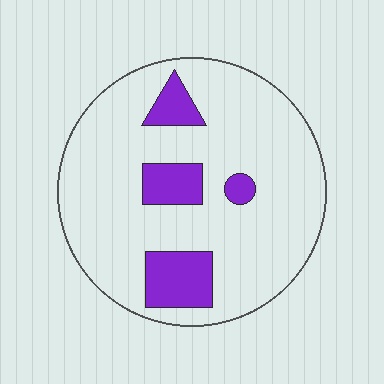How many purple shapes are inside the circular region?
4.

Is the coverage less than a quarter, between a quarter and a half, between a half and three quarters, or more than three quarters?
Less than a quarter.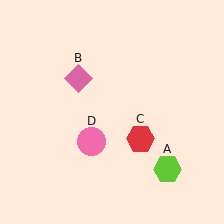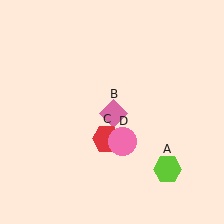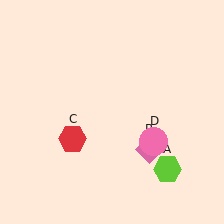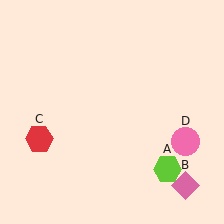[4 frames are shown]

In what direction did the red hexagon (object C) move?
The red hexagon (object C) moved left.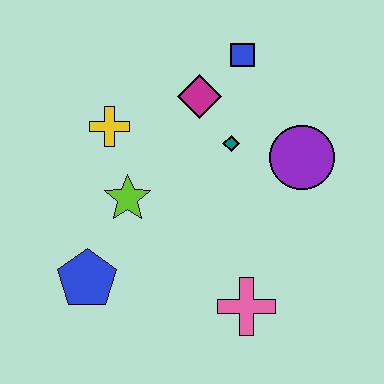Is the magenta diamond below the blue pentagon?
No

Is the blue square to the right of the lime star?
Yes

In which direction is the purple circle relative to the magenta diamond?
The purple circle is to the right of the magenta diamond.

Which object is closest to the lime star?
The yellow cross is closest to the lime star.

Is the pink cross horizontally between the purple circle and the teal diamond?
Yes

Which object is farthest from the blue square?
The blue pentagon is farthest from the blue square.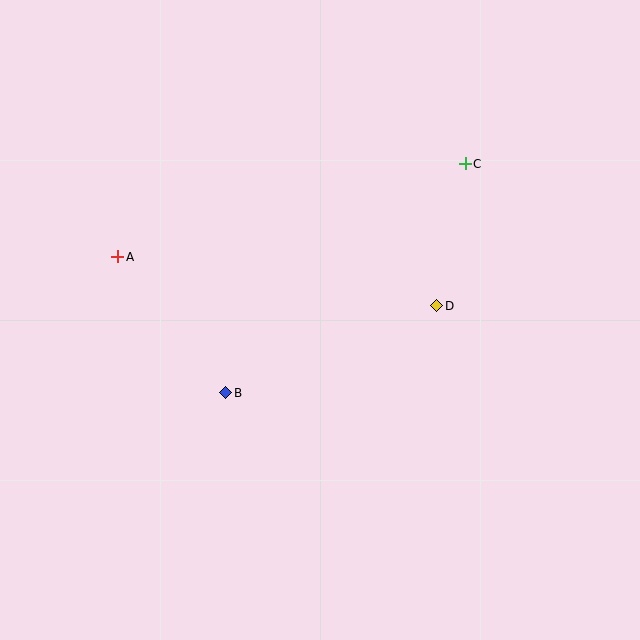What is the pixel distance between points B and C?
The distance between B and C is 331 pixels.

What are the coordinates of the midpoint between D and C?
The midpoint between D and C is at (451, 235).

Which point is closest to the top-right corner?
Point C is closest to the top-right corner.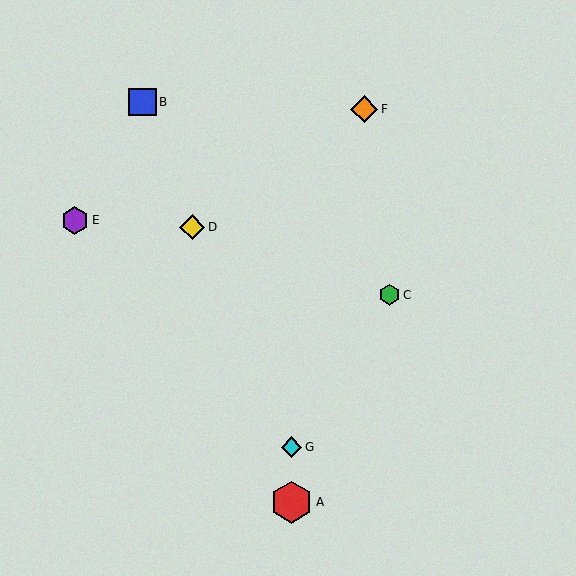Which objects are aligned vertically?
Objects A, G are aligned vertically.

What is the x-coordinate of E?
Object E is at x≈75.